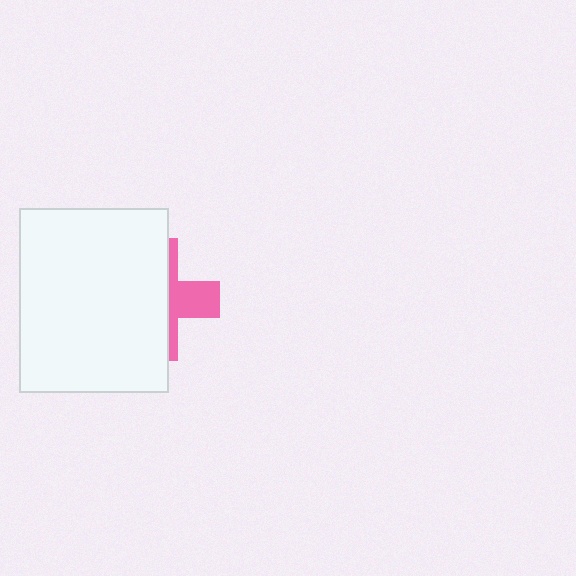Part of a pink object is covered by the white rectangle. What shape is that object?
It is a cross.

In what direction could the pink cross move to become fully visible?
The pink cross could move right. That would shift it out from behind the white rectangle entirely.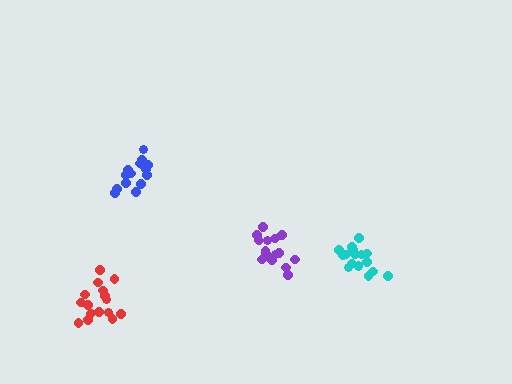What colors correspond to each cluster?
The clusters are colored: cyan, red, blue, purple.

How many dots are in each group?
Group 1: 17 dots, Group 2: 16 dots, Group 3: 15 dots, Group 4: 15 dots (63 total).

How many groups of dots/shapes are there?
There are 4 groups.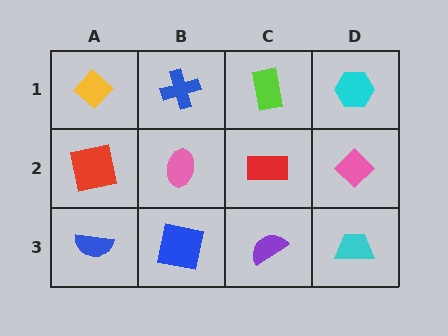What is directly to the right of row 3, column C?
A cyan trapezoid.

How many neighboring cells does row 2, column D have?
3.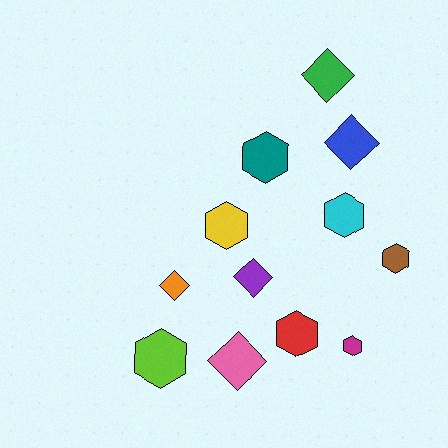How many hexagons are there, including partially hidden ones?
There are 7 hexagons.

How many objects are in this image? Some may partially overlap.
There are 12 objects.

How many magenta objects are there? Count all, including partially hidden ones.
There is 1 magenta object.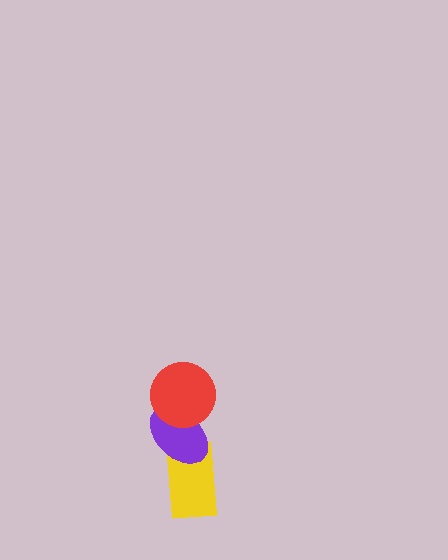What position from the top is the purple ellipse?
The purple ellipse is 2nd from the top.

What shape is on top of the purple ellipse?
The red circle is on top of the purple ellipse.